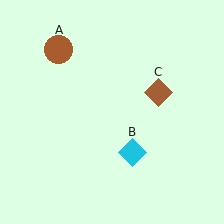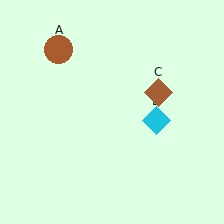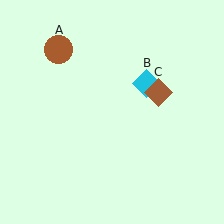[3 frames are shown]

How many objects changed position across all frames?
1 object changed position: cyan diamond (object B).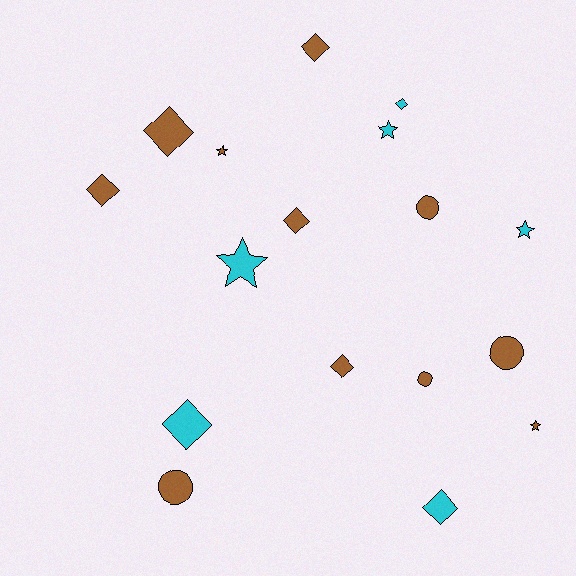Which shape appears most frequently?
Diamond, with 8 objects.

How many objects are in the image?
There are 17 objects.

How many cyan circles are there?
There are no cyan circles.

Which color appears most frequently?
Brown, with 11 objects.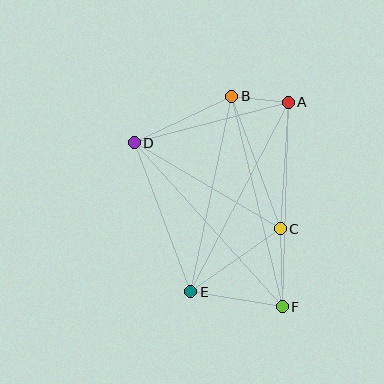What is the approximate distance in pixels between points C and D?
The distance between C and D is approximately 169 pixels.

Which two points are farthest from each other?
Points D and F are farthest from each other.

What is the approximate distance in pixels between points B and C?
The distance between B and C is approximately 141 pixels.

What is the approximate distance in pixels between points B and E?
The distance between B and E is approximately 200 pixels.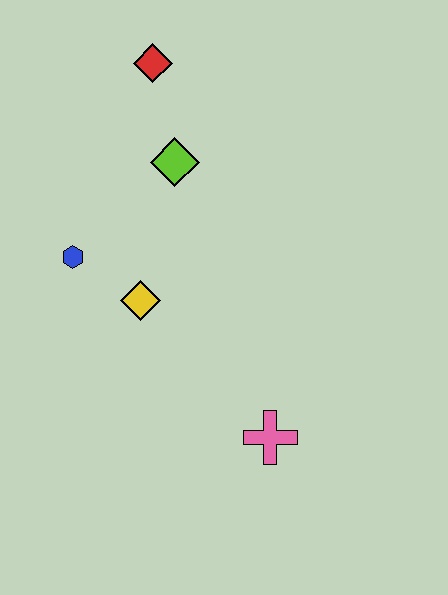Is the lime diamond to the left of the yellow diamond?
No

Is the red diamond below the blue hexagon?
No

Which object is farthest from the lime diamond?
The pink cross is farthest from the lime diamond.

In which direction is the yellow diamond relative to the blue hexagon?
The yellow diamond is to the right of the blue hexagon.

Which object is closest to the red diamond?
The lime diamond is closest to the red diamond.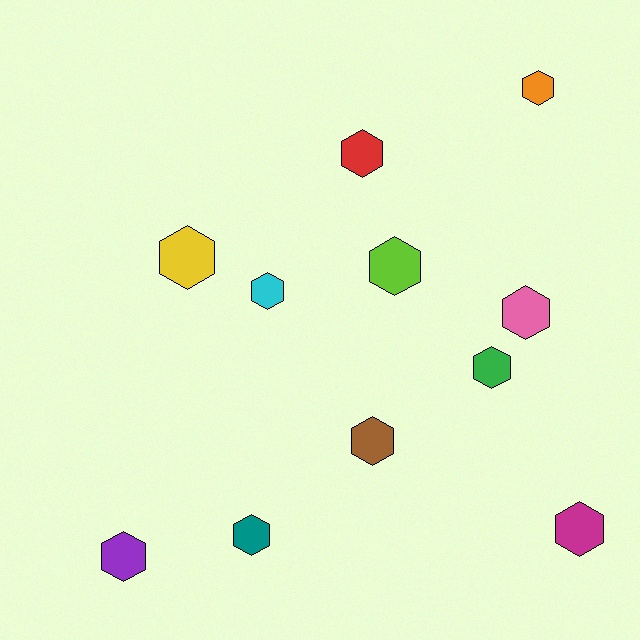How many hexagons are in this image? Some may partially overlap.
There are 11 hexagons.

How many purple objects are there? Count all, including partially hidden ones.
There is 1 purple object.